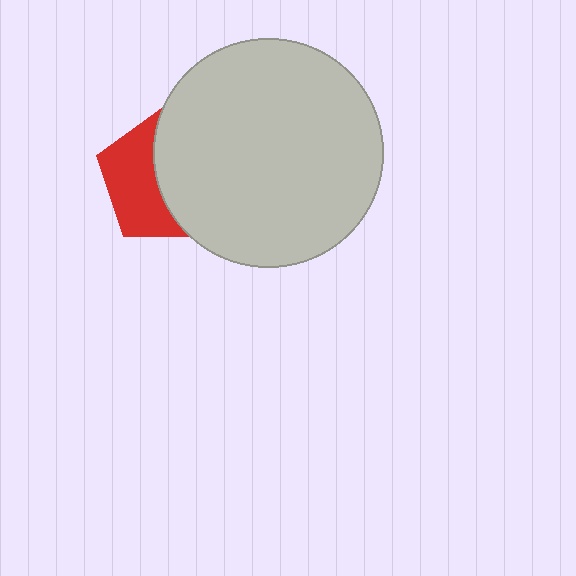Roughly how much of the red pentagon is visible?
About half of it is visible (roughly 46%).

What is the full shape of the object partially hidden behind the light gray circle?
The partially hidden object is a red pentagon.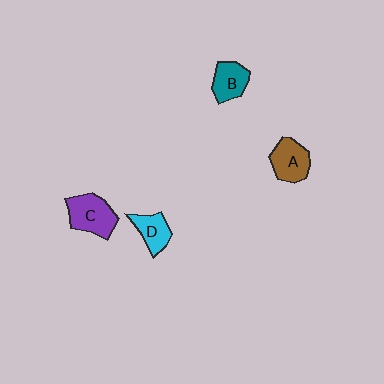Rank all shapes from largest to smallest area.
From largest to smallest: C (purple), A (brown), B (teal), D (cyan).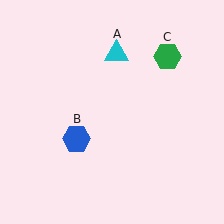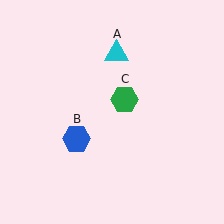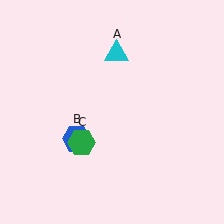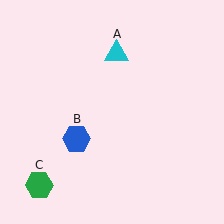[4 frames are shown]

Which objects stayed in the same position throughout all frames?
Cyan triangle (object A) and blue hexagon (object B) remained stationary.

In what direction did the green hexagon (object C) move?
The green hexagon (object C) moved down and to the left.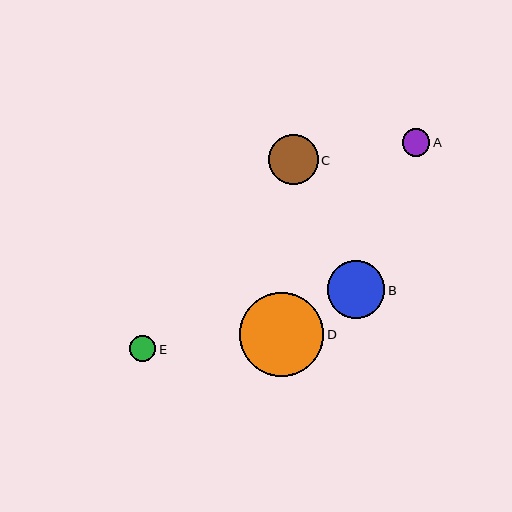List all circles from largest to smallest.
From largest to smallest: D, B, C, A, E.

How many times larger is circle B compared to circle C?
Circle B is approximately 1.2 times the size of circle C.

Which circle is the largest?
Circle D is the largest with a size of approximately 84 pixels.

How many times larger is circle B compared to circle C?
Circle B is approximately 1.2 times the size of circle C.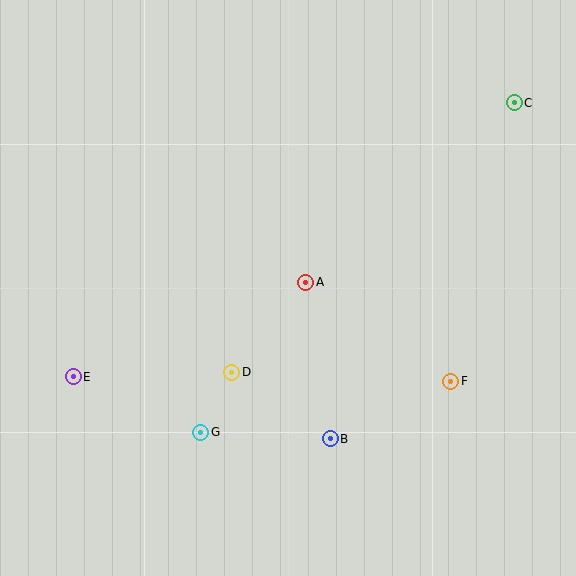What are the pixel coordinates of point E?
Point E is at (73, 377).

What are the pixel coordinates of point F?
Point F is at (451, 381).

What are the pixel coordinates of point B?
Point B is at (330, 439).